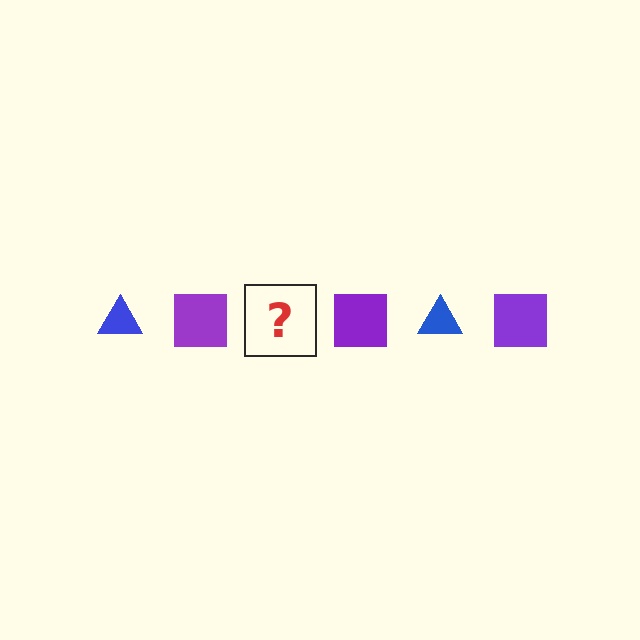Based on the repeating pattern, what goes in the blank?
The blank should be a blue triangle.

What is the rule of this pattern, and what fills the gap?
The rule is that the pattern alternates between blue triangle and purple square. The gap should be filled with a blue triangle.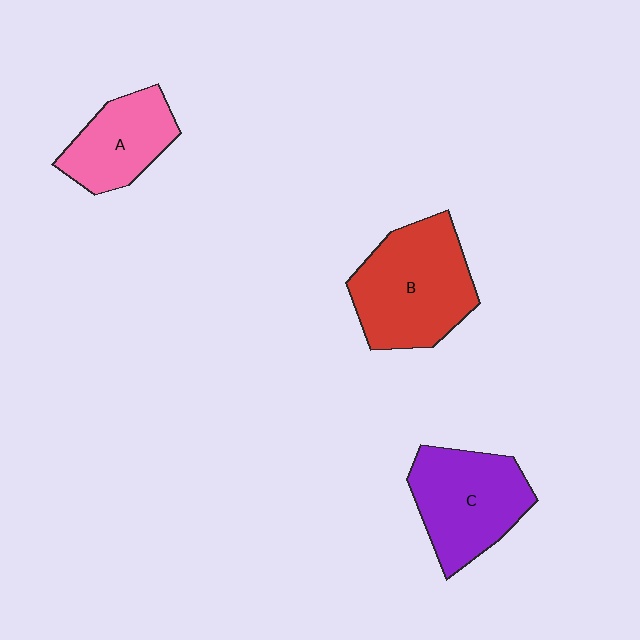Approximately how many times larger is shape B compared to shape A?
Approximately 1.6 times.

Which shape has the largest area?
Shape B (red).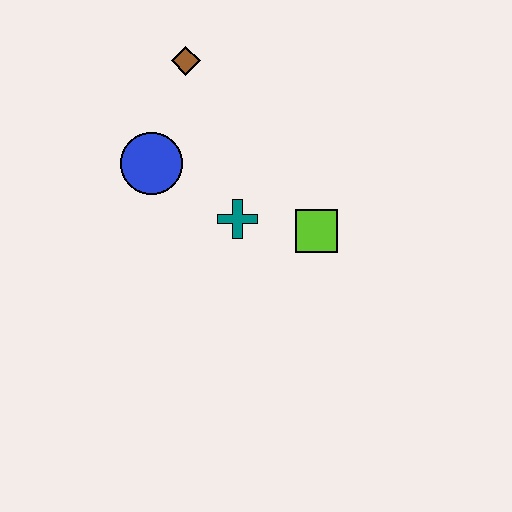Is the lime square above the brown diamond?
No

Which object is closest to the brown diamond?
The blue circle is closest to the brown diamond.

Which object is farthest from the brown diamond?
The lime square is farthest from the brown diamond.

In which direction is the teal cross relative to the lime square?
The teal cross is to the left of the lime square.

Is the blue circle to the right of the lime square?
No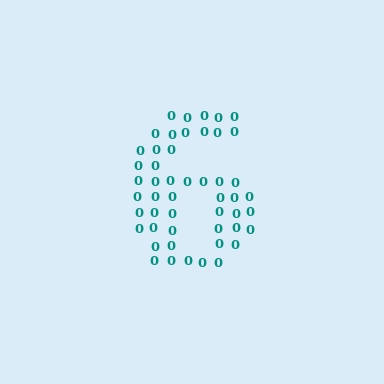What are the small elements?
The small elements are digit 0's.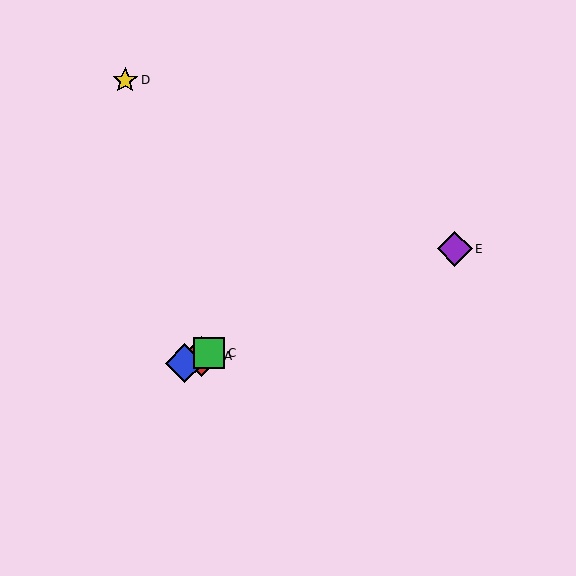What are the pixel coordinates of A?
Object A is at (201, 356).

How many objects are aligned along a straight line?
4 objects (A, B, C, E) are aligned along a straight line.